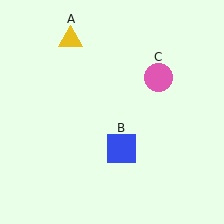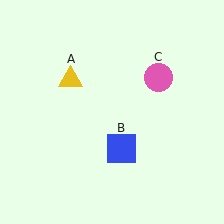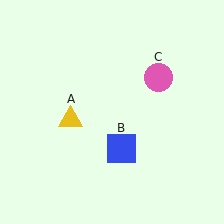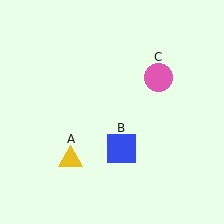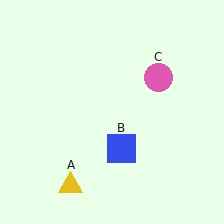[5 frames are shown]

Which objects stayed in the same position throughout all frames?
Blue square (object B) and pink circle (object C) remained stationary.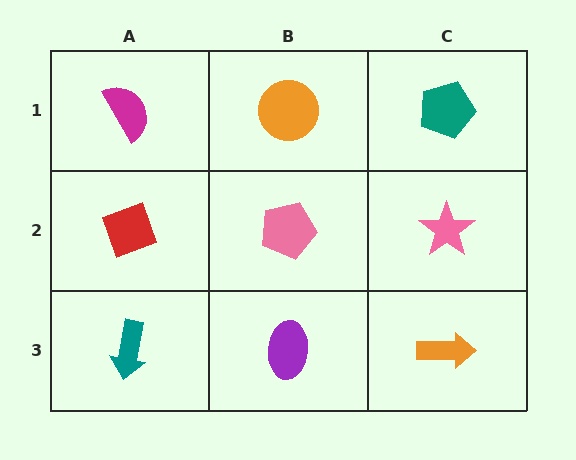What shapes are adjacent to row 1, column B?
A pink pentagon (row 2, column B), a magenta semicircle (row 1, column A), a teal pentagon (row 1, column C).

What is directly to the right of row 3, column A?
A purple ellipse.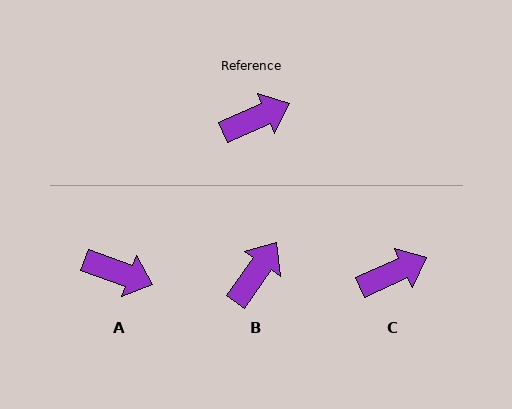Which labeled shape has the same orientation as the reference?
C.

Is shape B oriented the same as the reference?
No, it is off by about 31 degrees.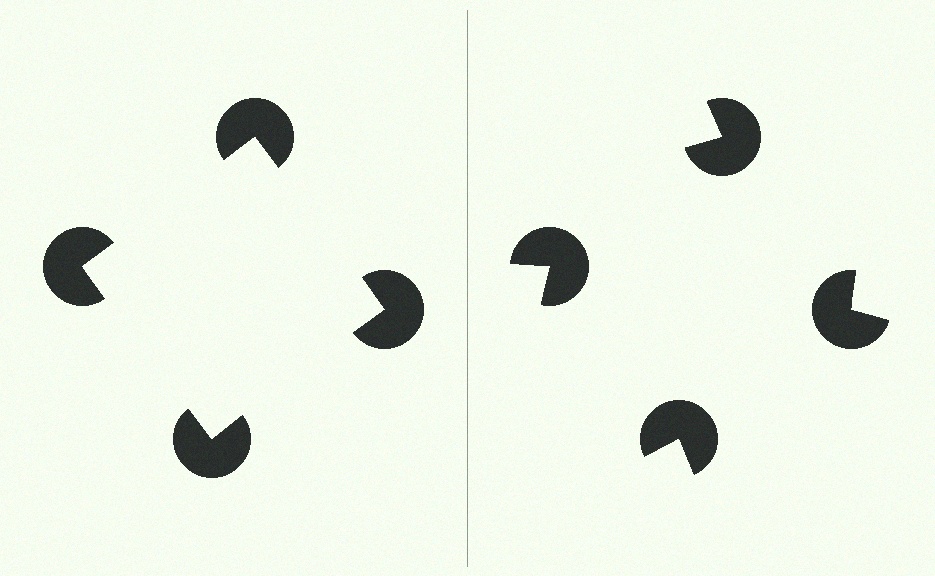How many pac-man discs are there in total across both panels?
8 — 4 on each side.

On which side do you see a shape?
An illusory square appears on the left side. On the right side the wedge cuts are rotated, so no coherent shape forms.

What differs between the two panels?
The pac-man discs are positioned identically on both sides; only the wedge orientations differ. On the left they align to a square; on the right they are misaligned.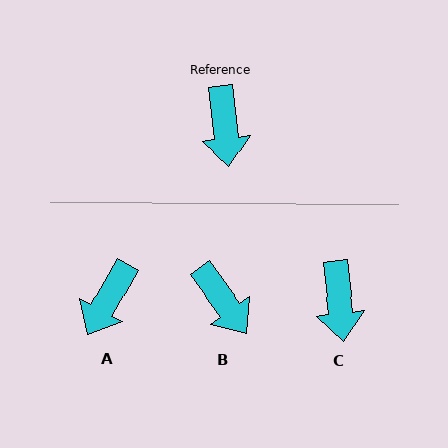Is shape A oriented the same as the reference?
No, it is off by about 36 degrees.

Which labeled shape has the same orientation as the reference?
C.